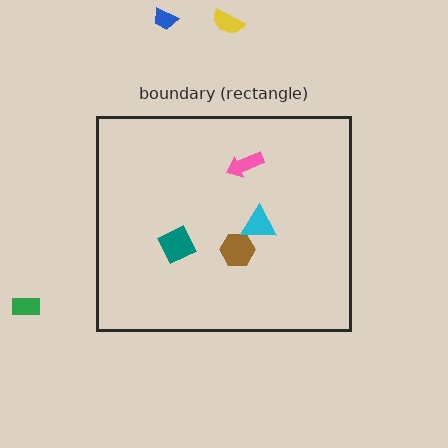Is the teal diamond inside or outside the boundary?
Inside.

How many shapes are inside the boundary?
4 inside, 3 outside.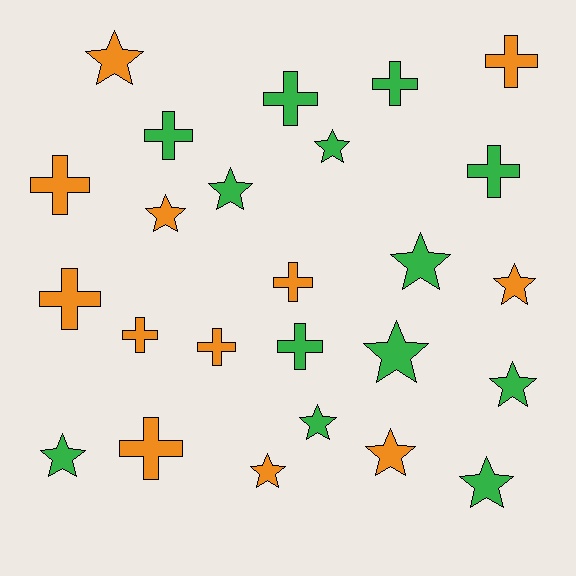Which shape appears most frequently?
Star, with 13 objects.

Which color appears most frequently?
Green, with 13 objects.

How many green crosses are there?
There are 5 green crosses.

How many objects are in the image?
There are 25 objects.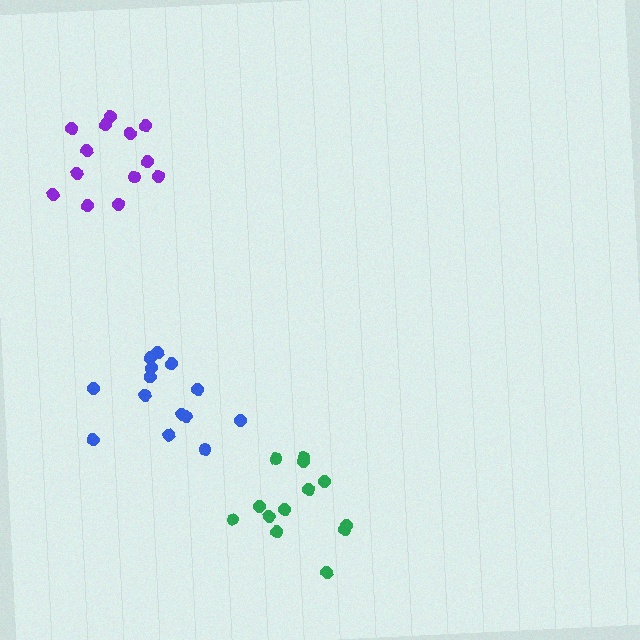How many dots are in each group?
Group 1: 13 dots, Group 2: 13 dots, Group 3: 14 dots (40 total).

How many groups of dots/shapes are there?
There are 3 groups.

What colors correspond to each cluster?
The clusters are colored: green, purple, blue.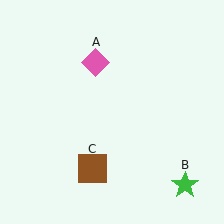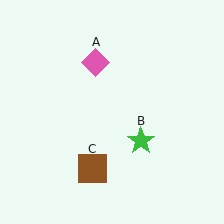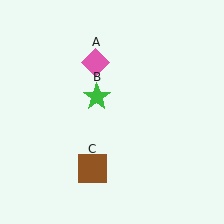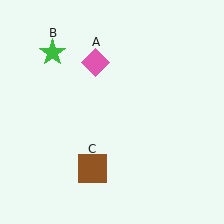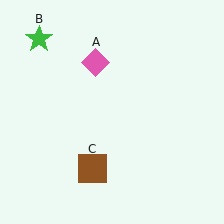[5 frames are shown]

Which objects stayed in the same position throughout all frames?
Pink diamond (object A) and brown square (object C) remained stationary.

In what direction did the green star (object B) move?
The green star (object B) moved up and to the left.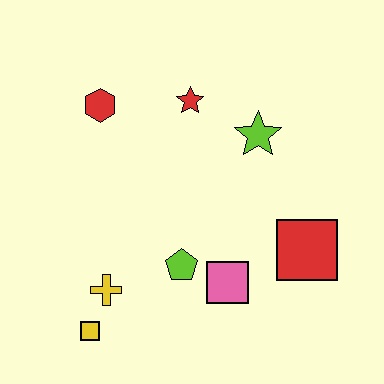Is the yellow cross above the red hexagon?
No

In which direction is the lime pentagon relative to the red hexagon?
The lime pentagon is below the red hexagon.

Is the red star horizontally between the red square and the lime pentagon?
Yes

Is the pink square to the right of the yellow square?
Yes